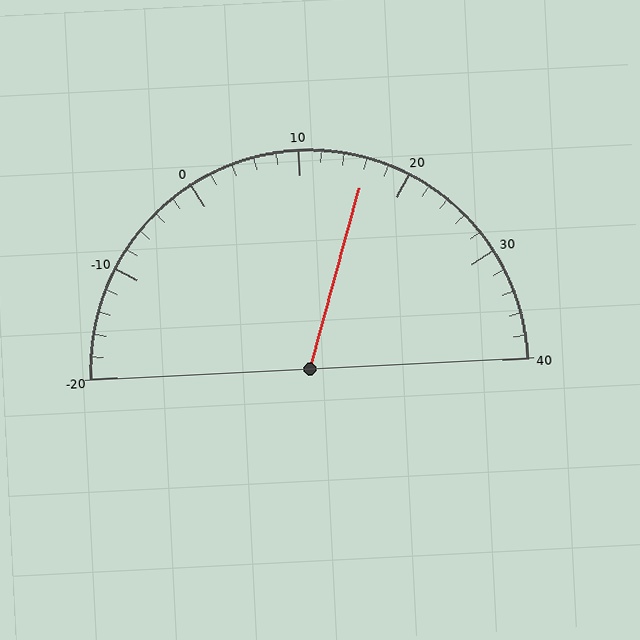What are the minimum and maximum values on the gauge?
The gauge ranges from -20 to 40.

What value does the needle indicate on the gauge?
The needle indicates approximately 16.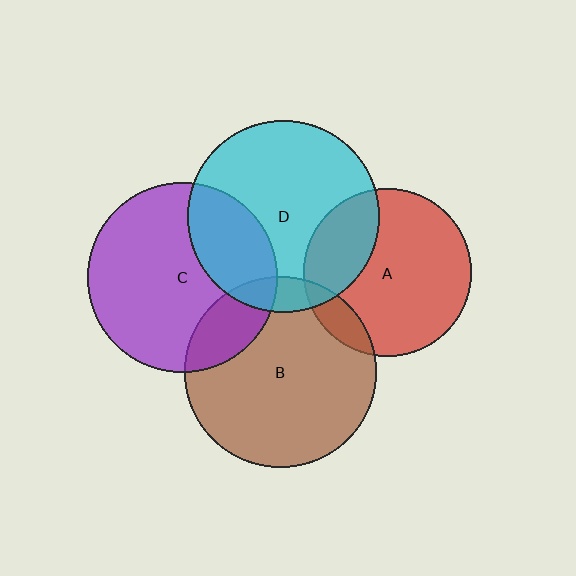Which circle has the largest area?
Circle D (cyan).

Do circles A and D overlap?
Yes.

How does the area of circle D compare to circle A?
Approximately 1.3 times.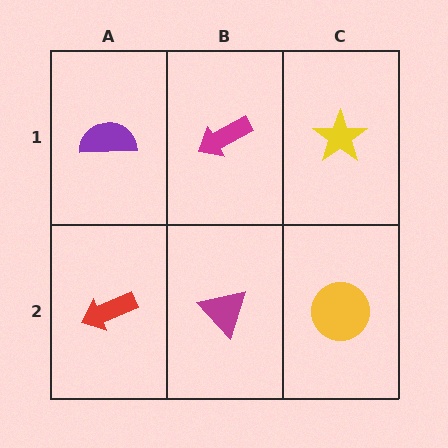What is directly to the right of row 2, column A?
A magenta triangle.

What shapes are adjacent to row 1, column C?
A yellow circle (row 2, column C), a magenta arrow (row 1, column B).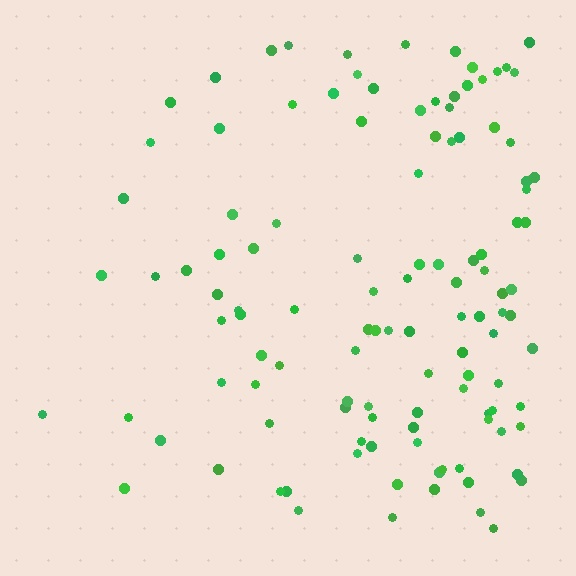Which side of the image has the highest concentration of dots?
The right.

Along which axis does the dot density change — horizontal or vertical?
Horizontal.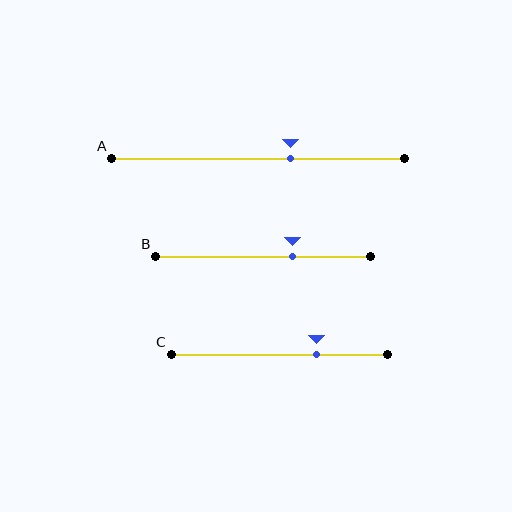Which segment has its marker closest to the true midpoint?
Segment A has its marker closest to the true midpoint.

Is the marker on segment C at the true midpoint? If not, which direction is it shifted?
No, the marker on segment C is shifted to the right by about 17% of the segment length.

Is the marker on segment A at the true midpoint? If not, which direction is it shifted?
No, the marker on segment A is shifted to the right by about 11% of the segment length.